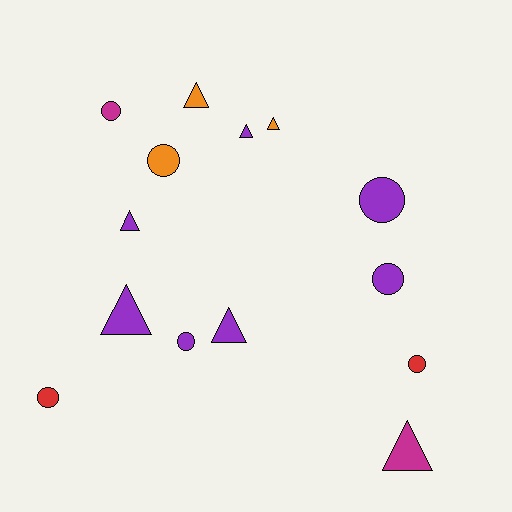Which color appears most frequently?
Purple, with 7 objects.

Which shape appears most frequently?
Circle, with 7 objects.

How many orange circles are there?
There is 1 orange circle.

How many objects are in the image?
There are 14 objects.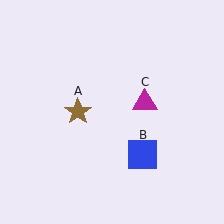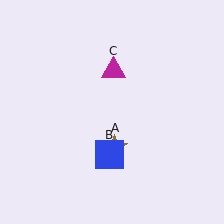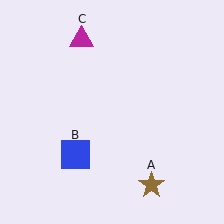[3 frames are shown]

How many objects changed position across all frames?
3 objects changed position: brown star (object A), blue square (object B), magenta triangle (object C).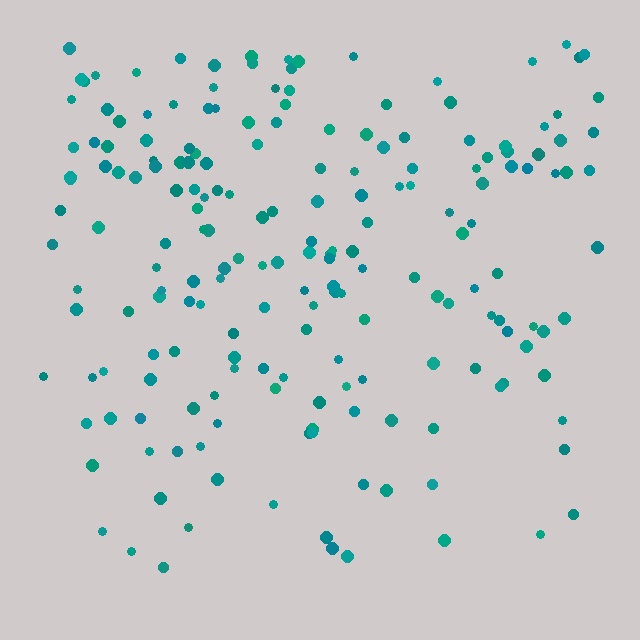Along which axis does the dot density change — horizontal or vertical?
Vertical.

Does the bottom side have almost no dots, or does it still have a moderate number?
Still a moderate number, just noticeably fewer than the top.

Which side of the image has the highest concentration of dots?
The top.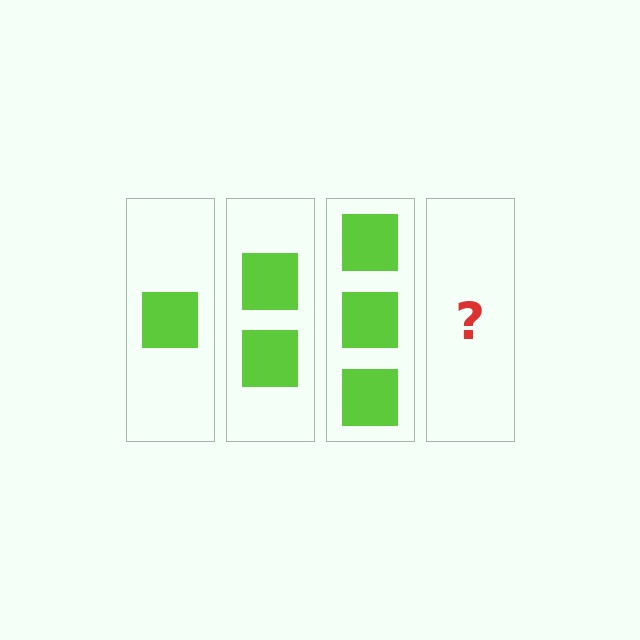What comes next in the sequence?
The next element should be 4 squares.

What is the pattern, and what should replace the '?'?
The pattern is that each step adds one more square. The '?' should be 4 squares.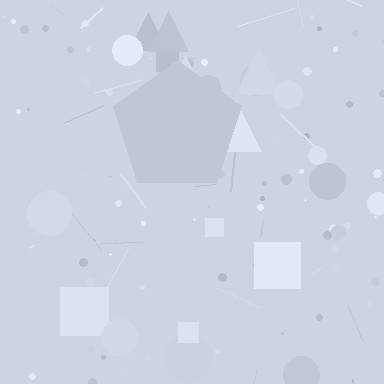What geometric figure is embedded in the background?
A pentagon is embedded in the background.